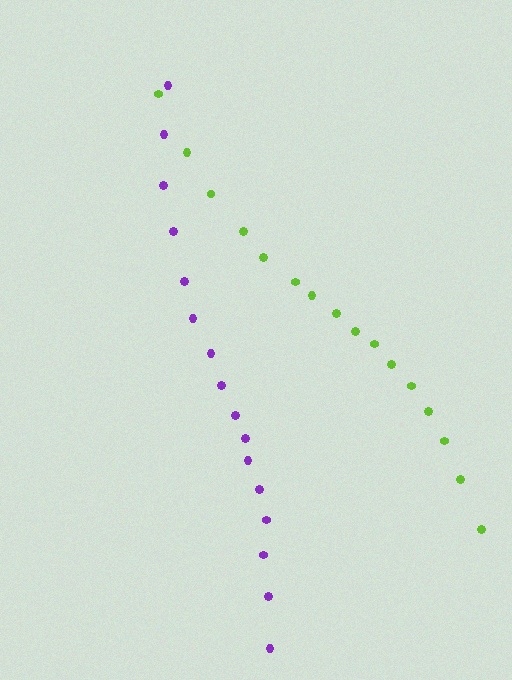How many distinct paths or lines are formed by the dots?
There are 2 distinct paths.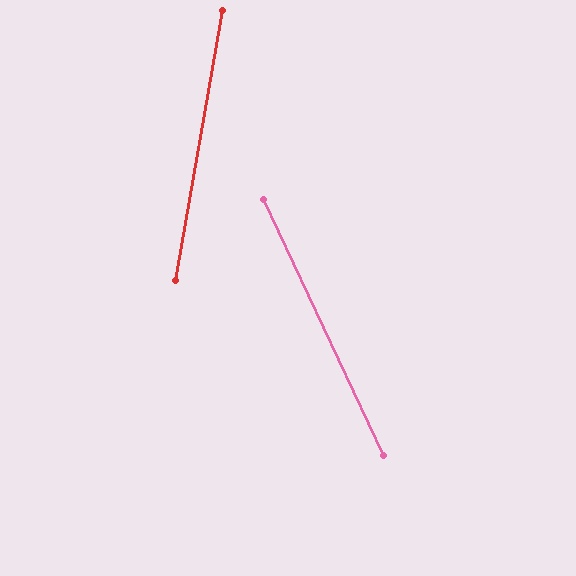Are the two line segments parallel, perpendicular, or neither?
Neither parallel nor perpendicular — they differ by about 35°.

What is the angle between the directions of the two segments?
Approximately 35 degrees.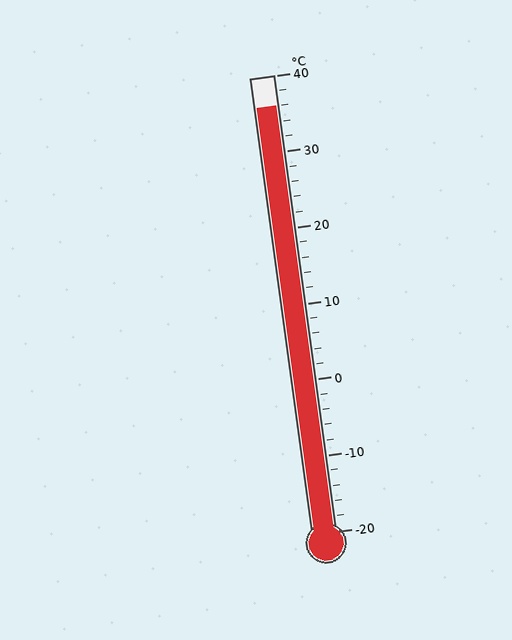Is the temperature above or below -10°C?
The temperature is above -10°C.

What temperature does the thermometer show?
The thermometer shows approximately 36°C.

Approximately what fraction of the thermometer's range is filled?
The thermometer is filled to approximately 95% of its range.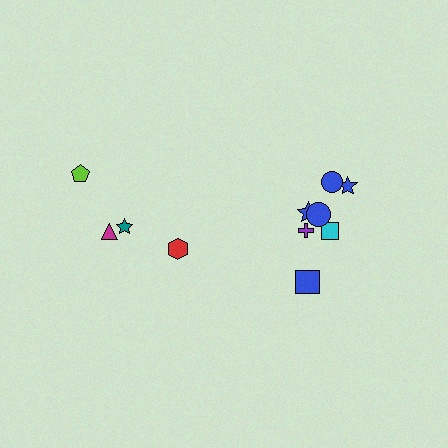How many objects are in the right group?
There are 7 objects.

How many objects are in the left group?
There are 4 objects.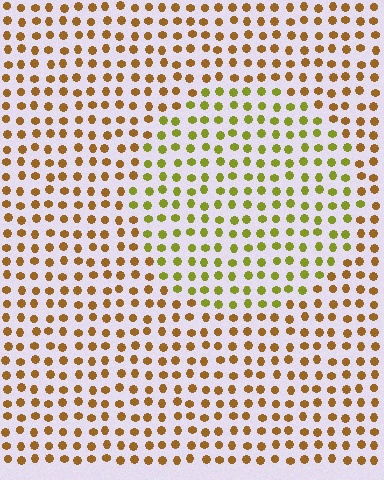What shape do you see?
I see a circle.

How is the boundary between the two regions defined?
The boundary is defined purely by a slight shift in hue (about 39 degrees). Spacing, size, and orientation are identical on both sides.